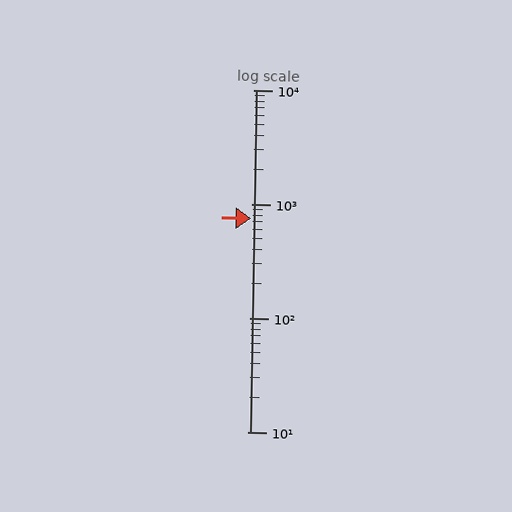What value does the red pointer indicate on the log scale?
The pointer indicates approximately 750.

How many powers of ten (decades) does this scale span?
The scale spans 3 decades, from 10 to 10000.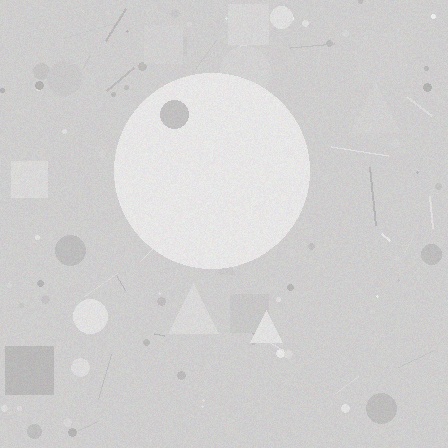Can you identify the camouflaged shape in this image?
The camouflaged shape is a circle.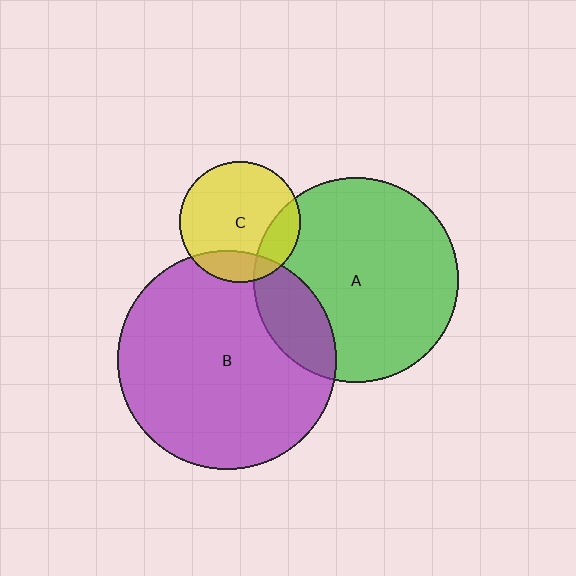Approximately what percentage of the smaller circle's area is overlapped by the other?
Approximately 20%.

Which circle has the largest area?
Circle B (purple).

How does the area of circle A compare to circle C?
Approximately 2.9 times.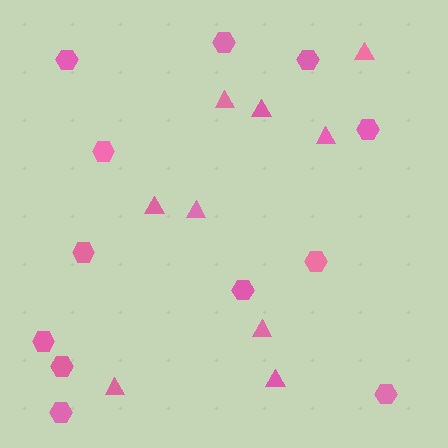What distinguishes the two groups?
There are 2 groups: one group of triangles (9) and one group of hexagons (12).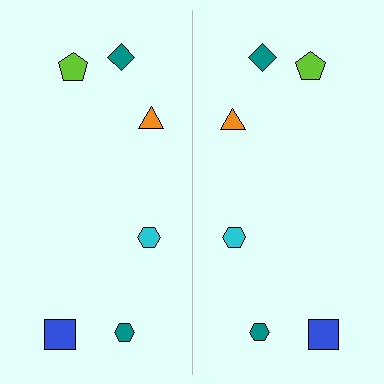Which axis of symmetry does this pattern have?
The pattern has a vertical axis of symmetry running through the center of the image.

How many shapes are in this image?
There are 12 shapes in this image.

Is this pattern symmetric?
Yes, this pattern has bilateral (reflection) symmetry.